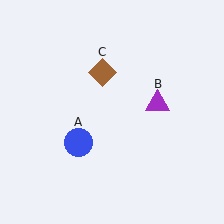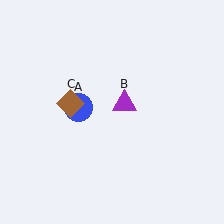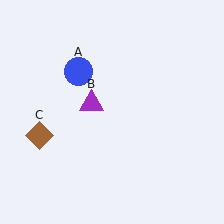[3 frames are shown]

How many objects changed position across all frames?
3 objects changed position: blue circle (object A), purple triangle (object B), brown diamond (object C).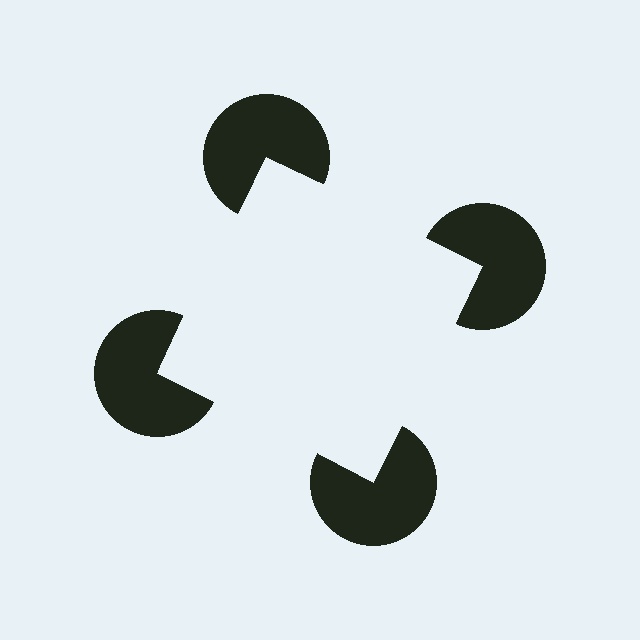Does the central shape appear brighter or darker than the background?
It typically appears slightly brighter than the background, even though no actual brightness change is drawn.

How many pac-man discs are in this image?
There are 4 — one at each vertex of the illusory square.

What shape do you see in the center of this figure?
An illusory square — its edges are inferred from the aligned wedge cuts in the pac-man discs, not physically drawn.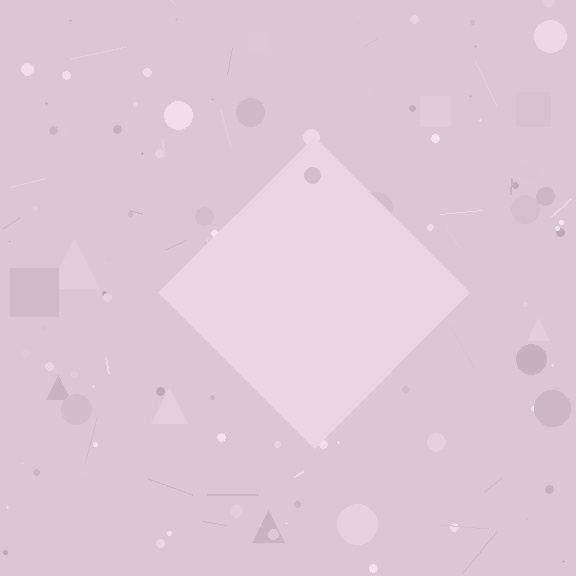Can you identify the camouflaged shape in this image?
The camouflaged shape is a diamond.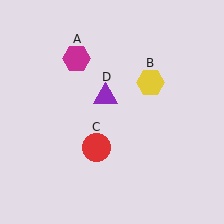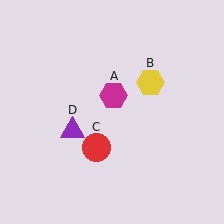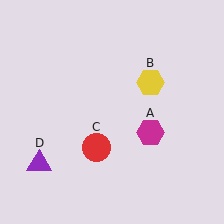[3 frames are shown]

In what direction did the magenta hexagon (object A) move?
The magenta hexagon (object A) moved down and to the right.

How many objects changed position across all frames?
2 objects changed position: magenta hexagon (object A), purple triangle (object D).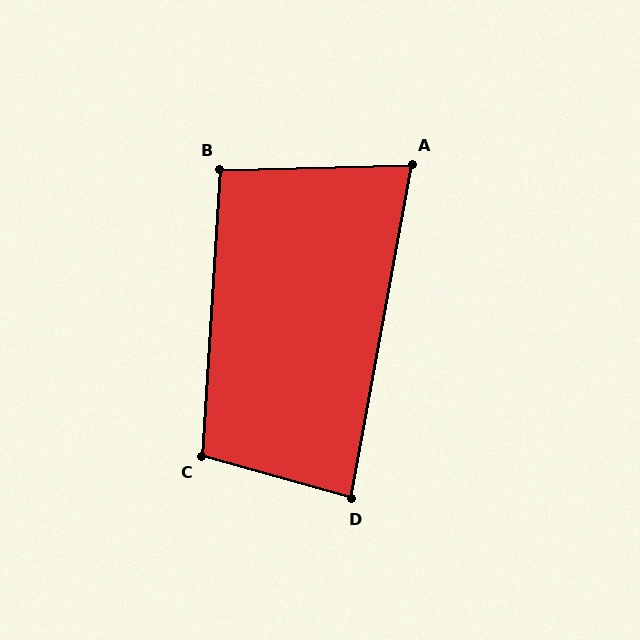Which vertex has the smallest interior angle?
A, at approximately 78 degrees.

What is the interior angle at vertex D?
Approximately 85 degrees (acute).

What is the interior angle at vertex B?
Approximately 95 degrees (obtuse).